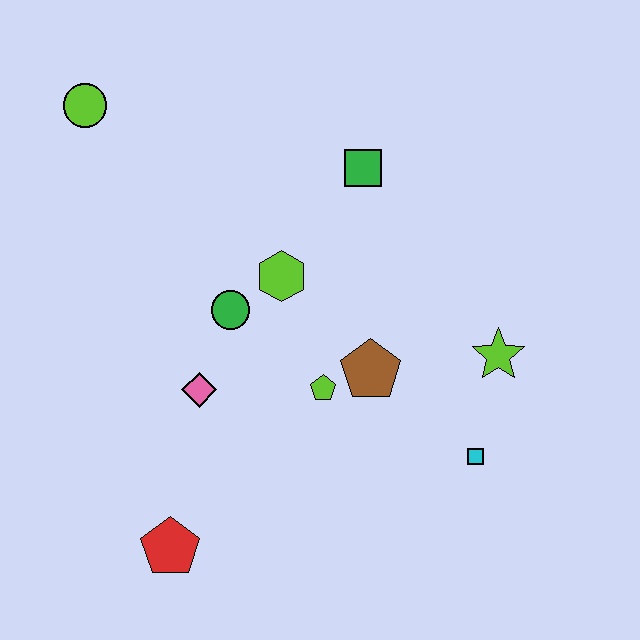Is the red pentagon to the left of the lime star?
Yes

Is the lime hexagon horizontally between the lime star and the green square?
No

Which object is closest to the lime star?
The cyan square is closest to the lime star.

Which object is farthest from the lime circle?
The cyan square is farthest from the lime circle.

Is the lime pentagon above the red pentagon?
Yes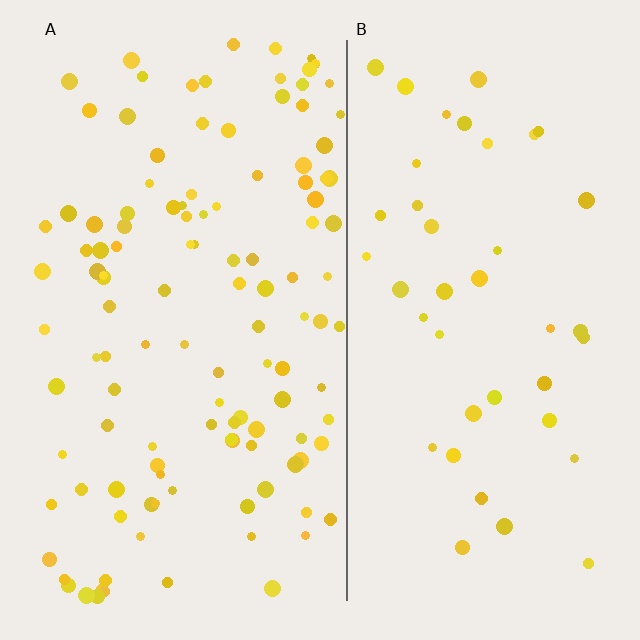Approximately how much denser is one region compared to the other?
Approximately 2.9× — region A over region B.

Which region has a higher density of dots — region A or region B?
A (the left).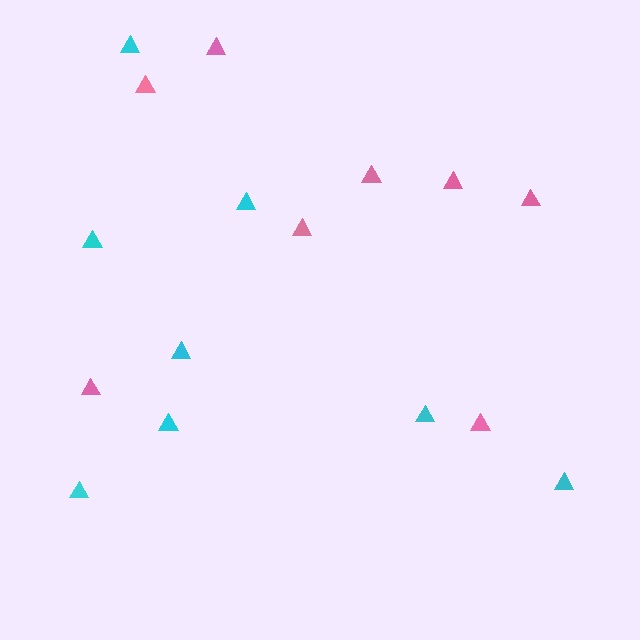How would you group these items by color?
There are 2 groups: one group of pink triangles (8) and one group of cyan triangles (8).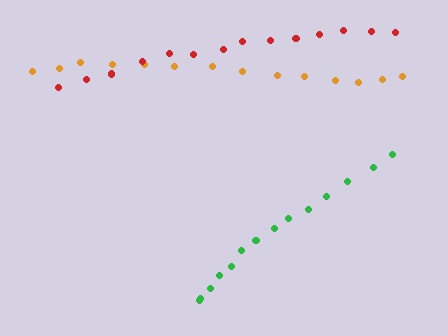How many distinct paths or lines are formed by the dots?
There are 3 distinct paths.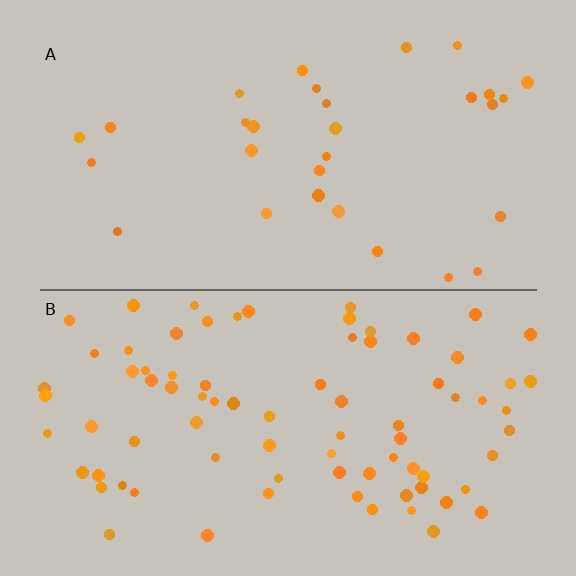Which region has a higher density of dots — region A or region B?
B (the bottom).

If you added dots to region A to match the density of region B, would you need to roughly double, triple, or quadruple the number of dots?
Approximately triple.